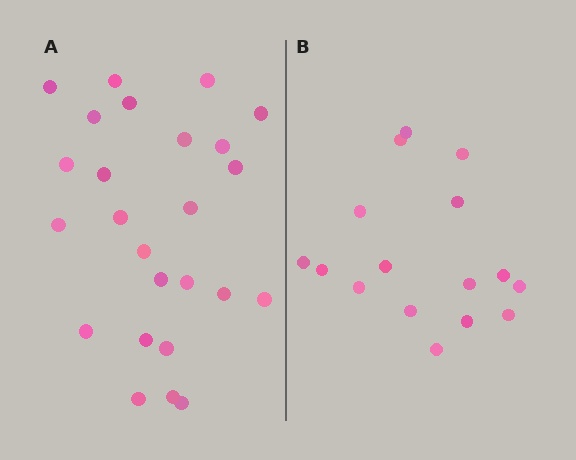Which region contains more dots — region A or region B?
Region A (the left region) has more dots.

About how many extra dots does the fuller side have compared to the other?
Region A has roughly 8 or so more dots than region B.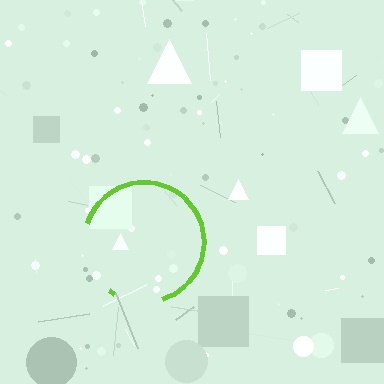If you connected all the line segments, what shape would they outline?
They would outline a circle.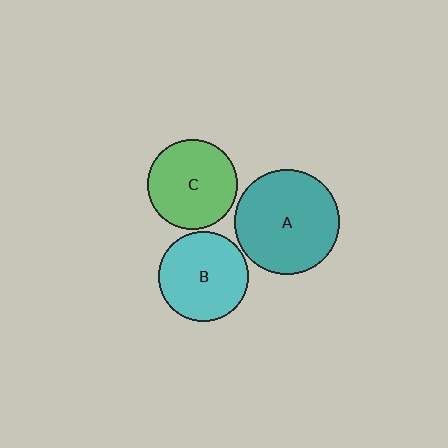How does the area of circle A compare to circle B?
Approximately 1.3 times.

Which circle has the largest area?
Circle A (teal).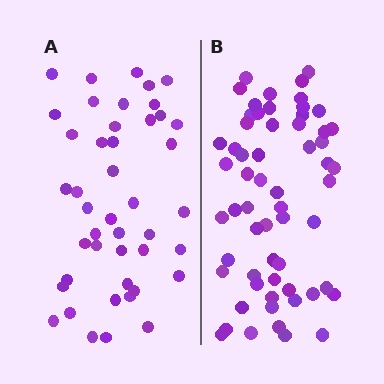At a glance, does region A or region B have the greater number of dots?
Region B (the right region) has more dots.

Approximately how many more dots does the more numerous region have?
Region B has approximately 15 more dots than region A.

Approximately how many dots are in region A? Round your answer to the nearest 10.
About 40 dots. (The exact count is 44, which rounds to 40.)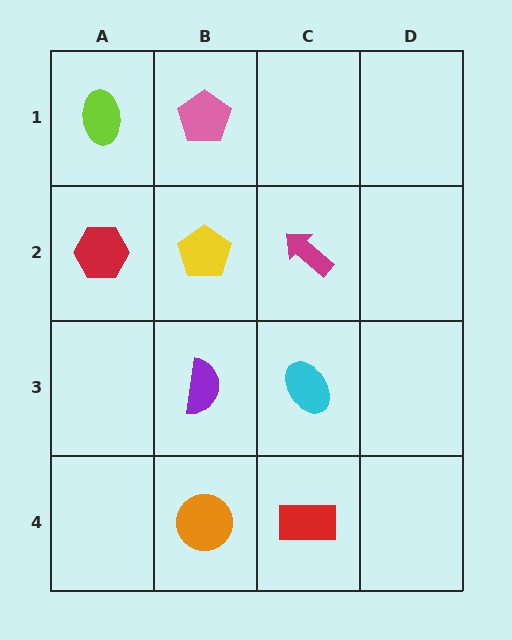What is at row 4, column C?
A red rectangle.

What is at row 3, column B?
A purple semicircle.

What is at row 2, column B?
A yellow pentagon.